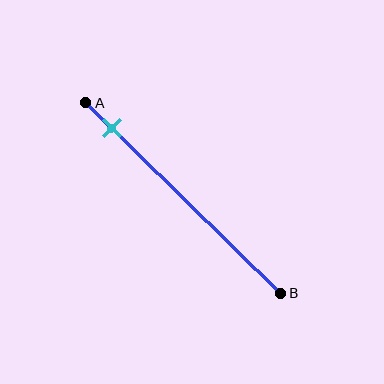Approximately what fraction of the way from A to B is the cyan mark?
The cyan mark is approximately 15% of the way from A to B.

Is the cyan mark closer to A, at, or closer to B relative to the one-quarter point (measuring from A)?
The cyan mark is closer to point A than the one-quarter point of segment AB.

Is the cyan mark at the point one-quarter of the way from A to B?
No, the mark is at about 15% from A, not at the 25% one-quarter point.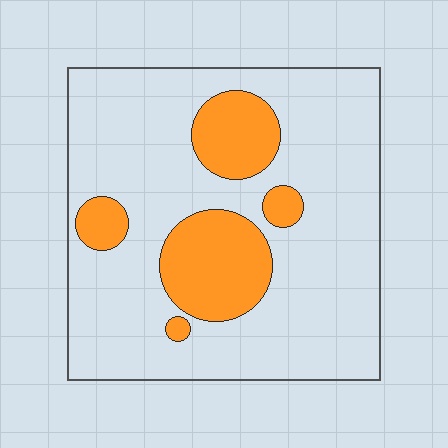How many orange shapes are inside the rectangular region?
5.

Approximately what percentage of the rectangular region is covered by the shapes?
Approximately 20%.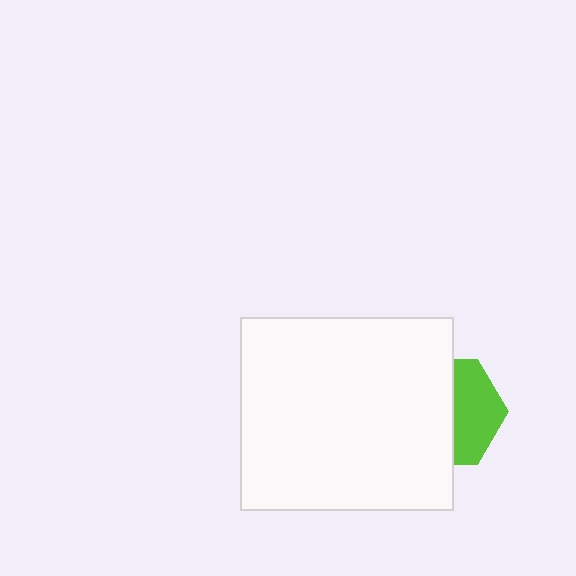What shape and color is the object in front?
The object in front is a white rectangle.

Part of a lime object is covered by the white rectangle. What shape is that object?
It is a hexagon.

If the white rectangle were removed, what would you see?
You would see the complete lime hexagon.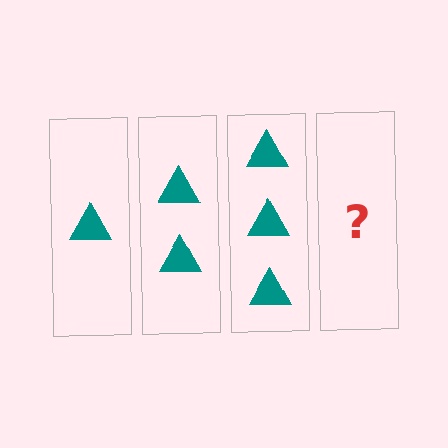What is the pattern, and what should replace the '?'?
The pattern is that each step adds one more triangle. The '?' should be 4 triangles.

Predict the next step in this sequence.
The next step is 4 triangles.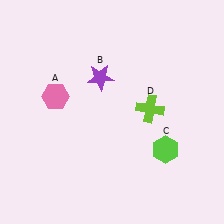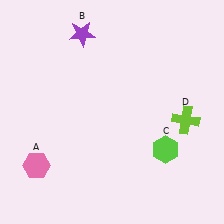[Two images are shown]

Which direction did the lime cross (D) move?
The lime cross (D) moved right.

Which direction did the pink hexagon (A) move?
The pink hexagon (A) moved down.